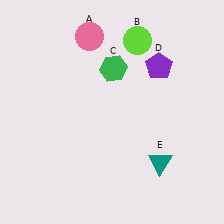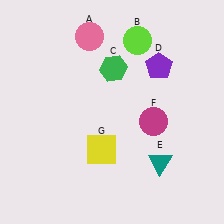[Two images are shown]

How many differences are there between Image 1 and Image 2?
There are 2 differences between the two images.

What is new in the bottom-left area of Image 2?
A yellow square (G) was added in the bottom-left area of Image 2.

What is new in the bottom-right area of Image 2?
A magenta circle (F) was added in the bottom-right area of Image 2.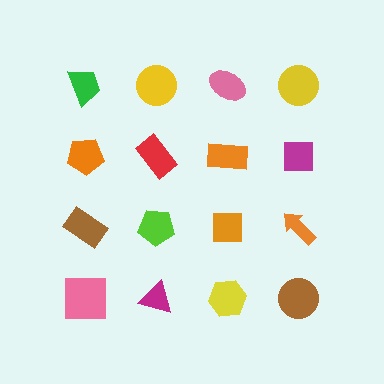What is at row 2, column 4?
A magenta square.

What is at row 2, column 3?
An orange rectangle.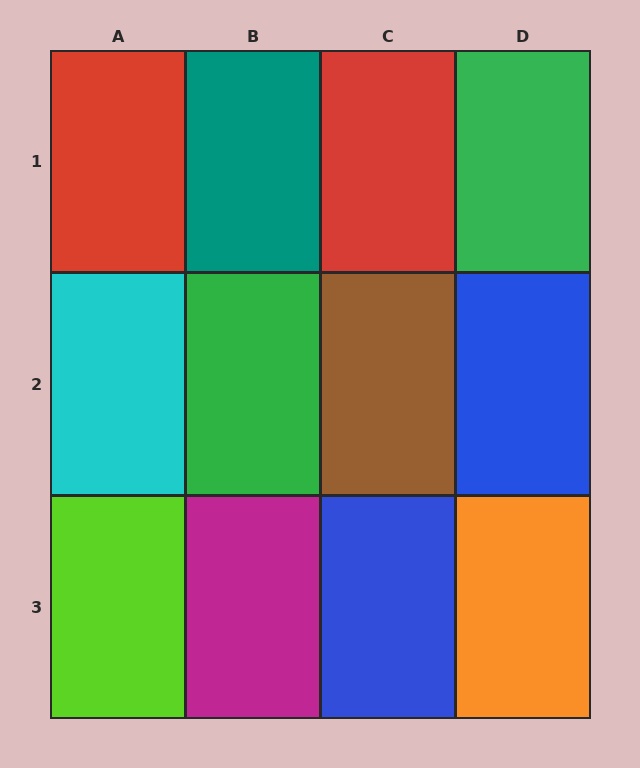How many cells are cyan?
1 cell is cyan.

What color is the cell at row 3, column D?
Orange.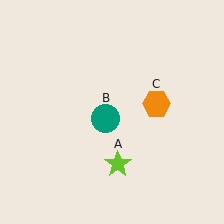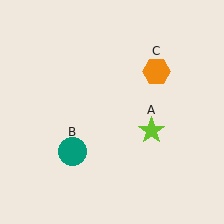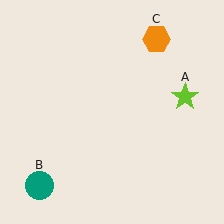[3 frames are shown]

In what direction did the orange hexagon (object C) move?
The orange hexagon (object C) moved up.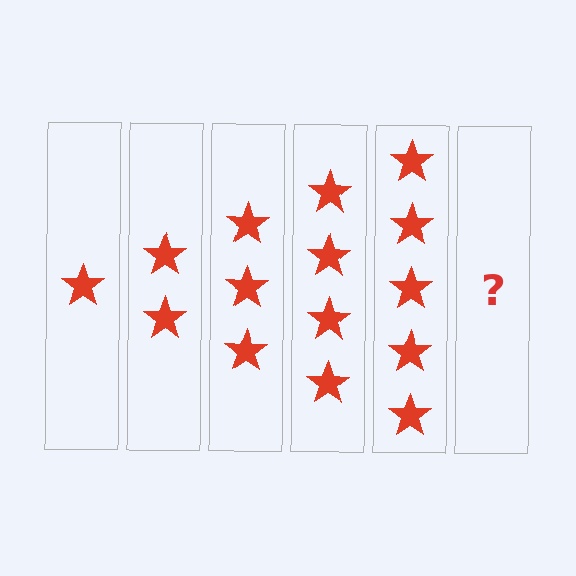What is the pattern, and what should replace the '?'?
The pattern is that each step adds one more star. The '?' should be 6 stars.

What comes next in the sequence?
The next element should be 6 stars.